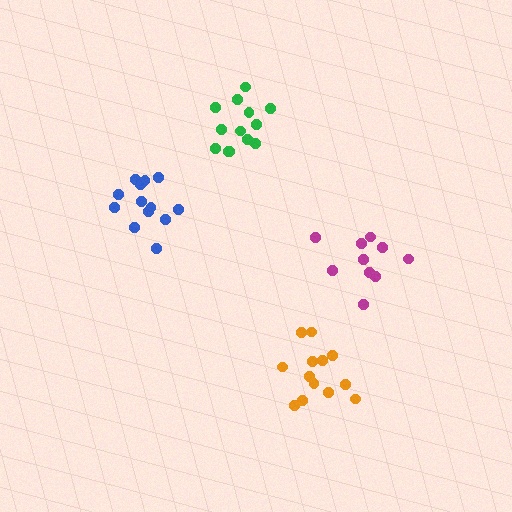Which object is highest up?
The green cluster is topmost.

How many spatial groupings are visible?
There are 4 spatial groupings.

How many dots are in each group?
Group 1: 10 dots, Group 2: 13 dots, Group 3: 13 dots, Group 4: 13 dots (49 total).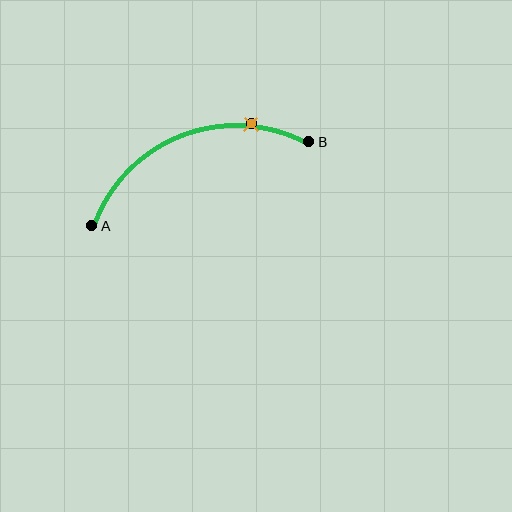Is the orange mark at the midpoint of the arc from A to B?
No. The orange mark lies on the arc but is closer to endpoint B. The arc midpoint would be at the point on the curve equidistant along the arc from both A and B.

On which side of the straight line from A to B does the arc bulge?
The arc bulges above the straight line connecting A and B.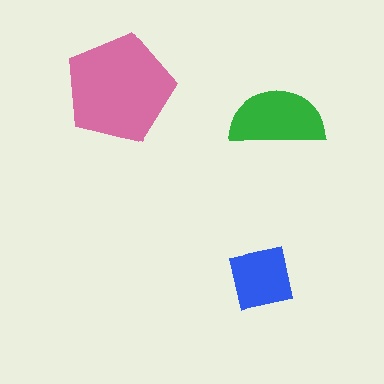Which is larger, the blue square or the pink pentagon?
The pink pentagon.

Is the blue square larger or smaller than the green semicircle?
Smaller.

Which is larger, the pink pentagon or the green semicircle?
The pink pentagon.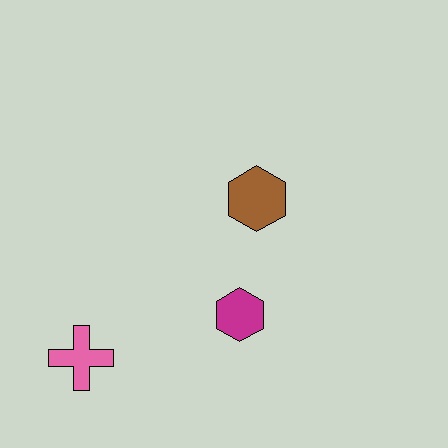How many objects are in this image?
There are 3 objects.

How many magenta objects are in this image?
There is 1 magenta object.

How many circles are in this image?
There are no circles.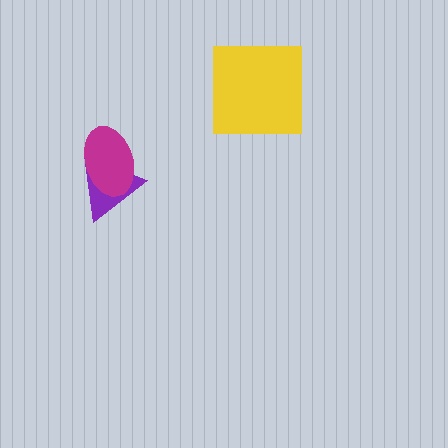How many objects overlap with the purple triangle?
1 object overlaps with the purple triangle.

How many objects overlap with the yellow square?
0 objects overlap with the yellow square.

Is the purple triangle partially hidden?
Yes, it is partially covered by another shape.